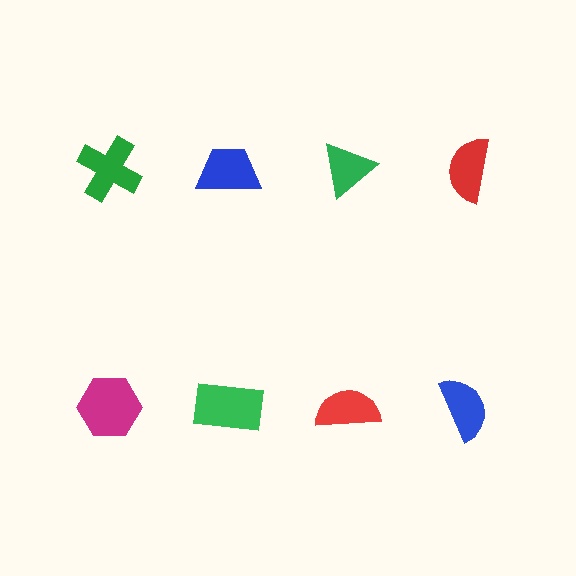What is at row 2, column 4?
A blue semicircle.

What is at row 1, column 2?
A blue trapezoid.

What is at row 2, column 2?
A green rectangle.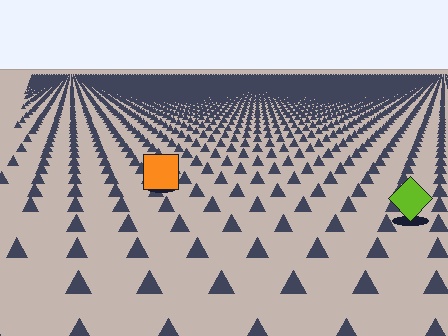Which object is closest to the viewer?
The lime diamond is closest. The texture marks near it are larger and more spread out.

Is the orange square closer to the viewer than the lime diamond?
No. The lime diamond is closer — you can tell from the texture gradient: the ground texture is coarser near it.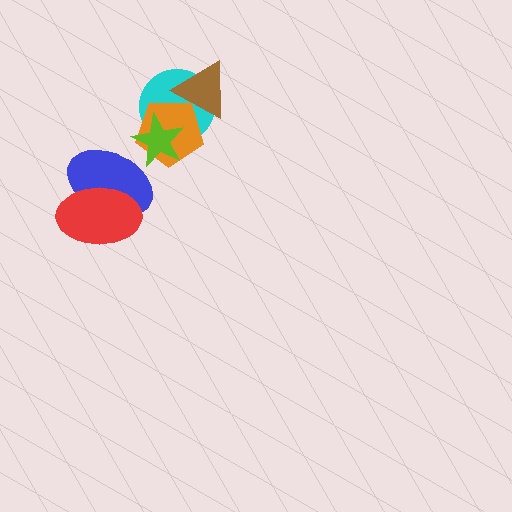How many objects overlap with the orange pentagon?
3 objects overlap with the orange pentagon.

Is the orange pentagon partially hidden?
Yes, it is partially covered by another shape.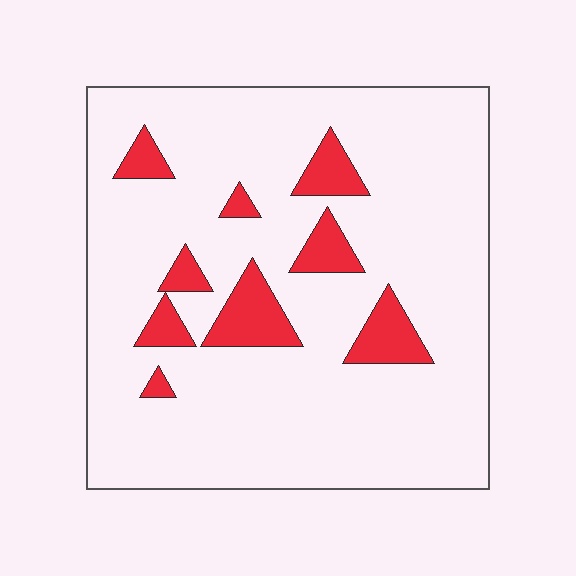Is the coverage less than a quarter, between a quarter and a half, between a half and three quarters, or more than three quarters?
Less than a quarter.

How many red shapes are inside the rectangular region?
9.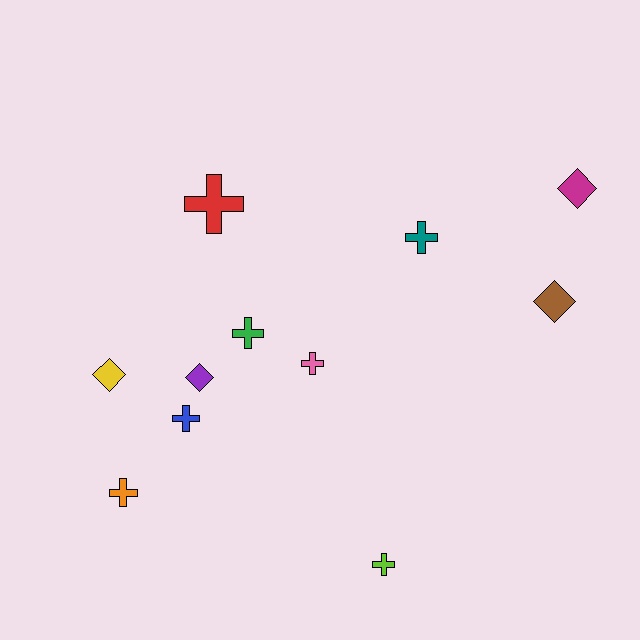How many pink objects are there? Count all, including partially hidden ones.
There is 1 pink object.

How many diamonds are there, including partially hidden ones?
There are 4 diamonds.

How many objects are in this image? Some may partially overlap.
There are 11 objects.